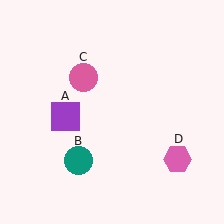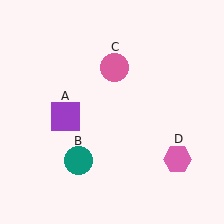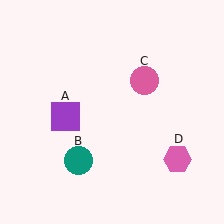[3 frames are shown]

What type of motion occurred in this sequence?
The pink circle (object C) rotated clockwise around the center of the scene.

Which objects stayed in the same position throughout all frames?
Purple square (object A) and teal circle (object B) and pink hexagon (object D) remained stationary.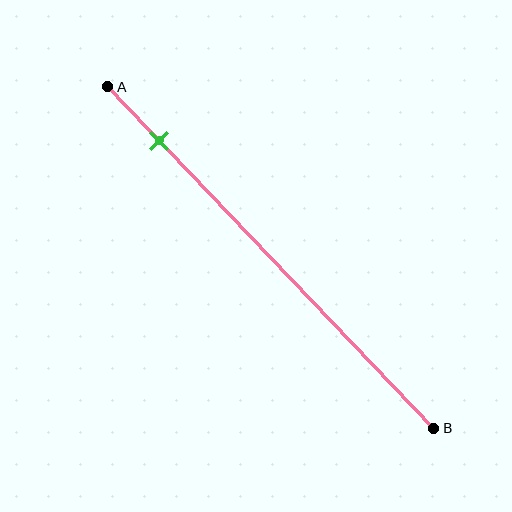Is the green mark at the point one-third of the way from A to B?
No, the mark is at about 15% from A, not at the 33% one-third point.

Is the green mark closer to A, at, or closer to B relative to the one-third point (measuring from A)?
The green mark is closer to point A than the one-third point of segment AB.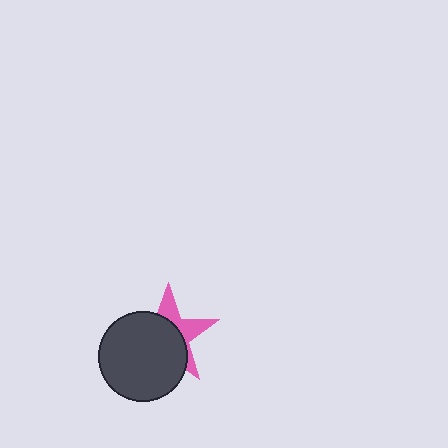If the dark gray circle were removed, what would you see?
You would see the complete pink star.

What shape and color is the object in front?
The object in front is a dark gray circle.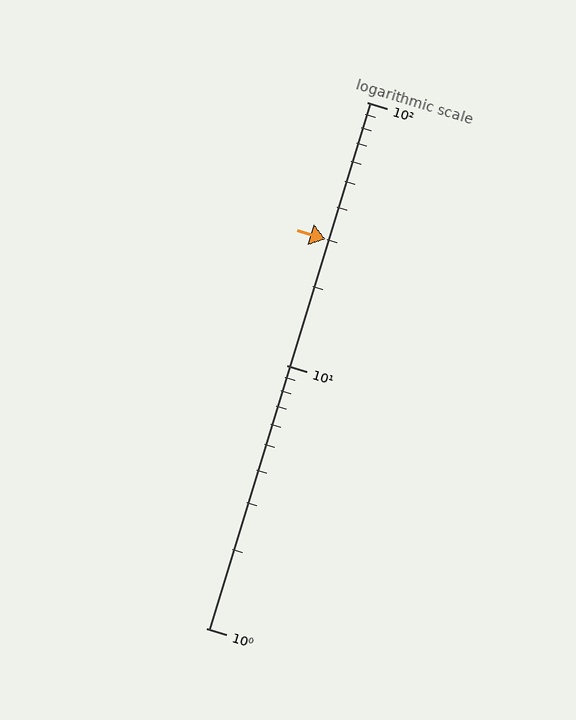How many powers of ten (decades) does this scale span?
The scale spans 2 decades, from 1 to 100.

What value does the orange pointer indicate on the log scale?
The pointer indicates approximately 30.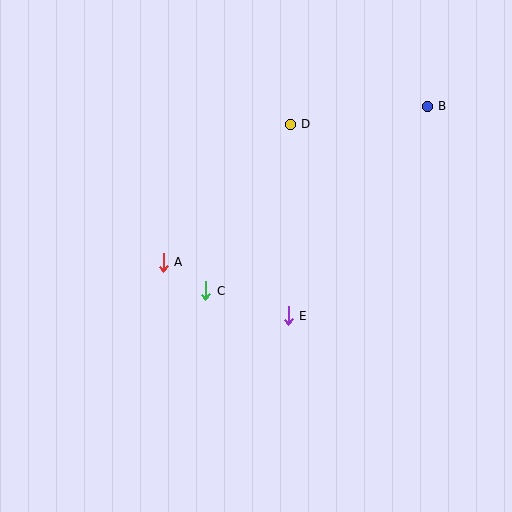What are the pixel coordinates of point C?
Point C is at (206, 291).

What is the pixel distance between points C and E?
The distance between C and E is 86 pixels.